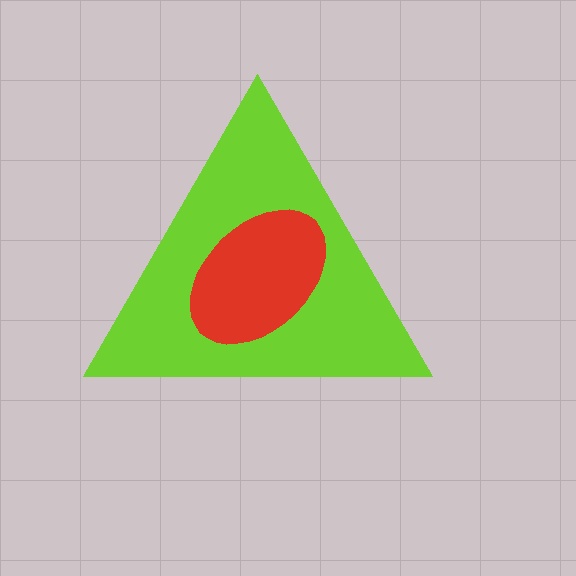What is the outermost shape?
The lime triangle.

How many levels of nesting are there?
2.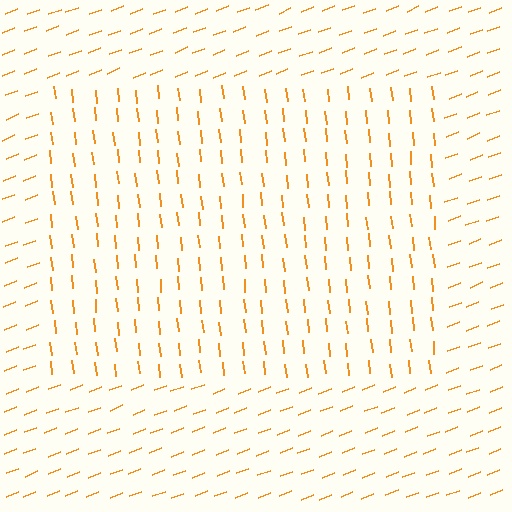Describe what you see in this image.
The image is filled with small orange line segments. A rectangle region in the image has lines oriented differently from the surrounding lines, creating a visible texture boundary.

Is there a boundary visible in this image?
Yes, there is a texture boundary formed by a change in line orientation.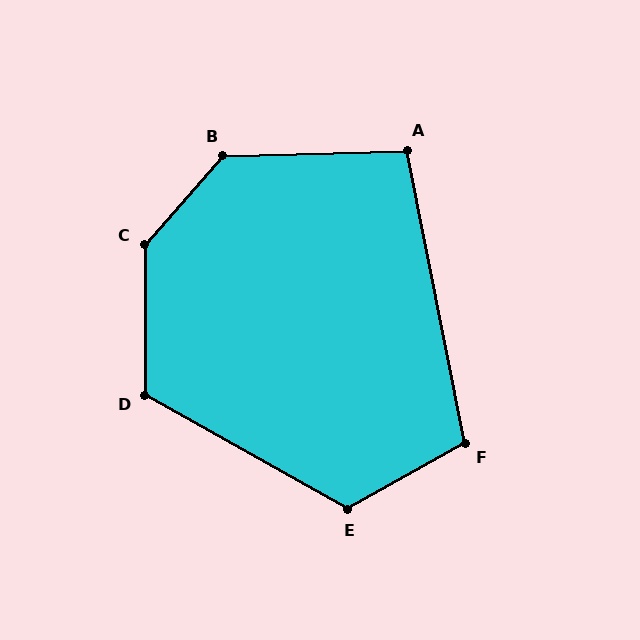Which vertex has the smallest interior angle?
A, at approximately 100 degrees.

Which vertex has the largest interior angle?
C, at approximately 139 degrees.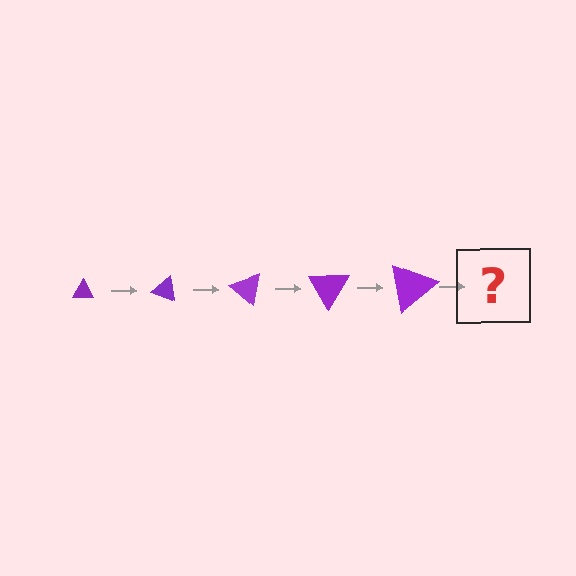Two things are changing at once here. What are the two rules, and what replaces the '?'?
The two rules are that the triangle grows larger each step and it rotates 20 degrees each step. The '?' should be a triangle, larger than the previous one and rotated 100 degrees from the start.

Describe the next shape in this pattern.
It should be a triangle, larger than the previous one and rotated 100 degrees from the start.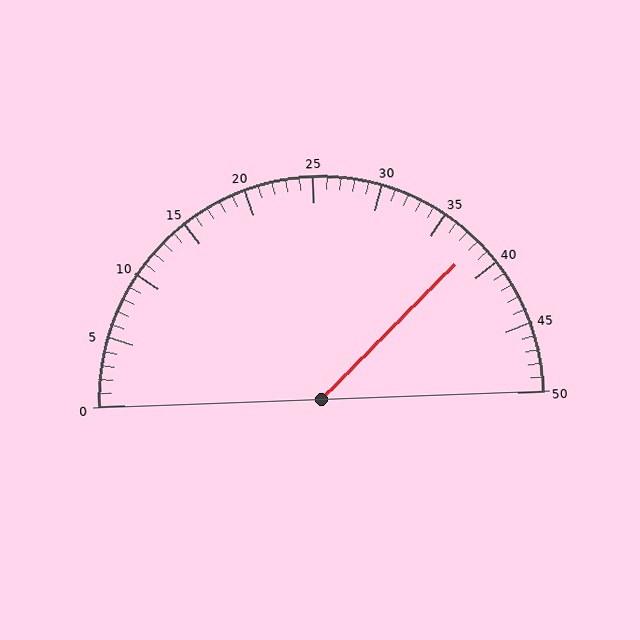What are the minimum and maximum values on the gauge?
The gauge ranges from 0 to 50.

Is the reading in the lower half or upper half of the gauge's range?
The reading is in the upper half of the range (0 to 50).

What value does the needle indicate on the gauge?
The needle indicates approximately 38.